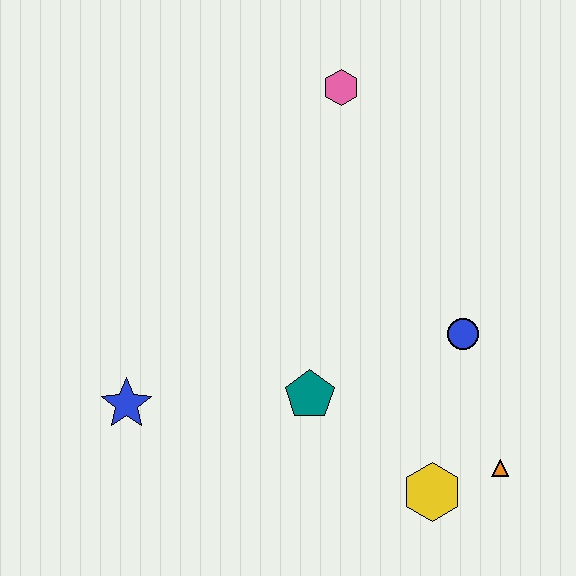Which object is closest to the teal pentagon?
The yellow hexagon is closest to the teal pentagon.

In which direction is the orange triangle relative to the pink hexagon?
The orange triangle is below the pink hexagon.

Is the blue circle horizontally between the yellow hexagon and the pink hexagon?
No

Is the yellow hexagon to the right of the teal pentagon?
Yes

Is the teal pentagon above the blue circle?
No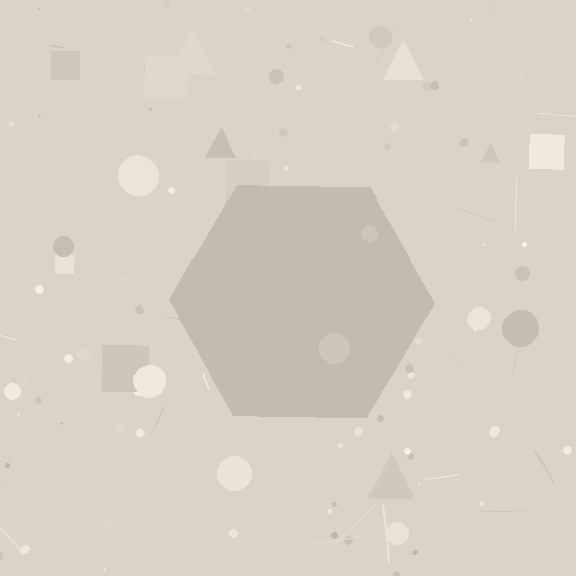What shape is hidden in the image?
A hexagon is hidden in the image.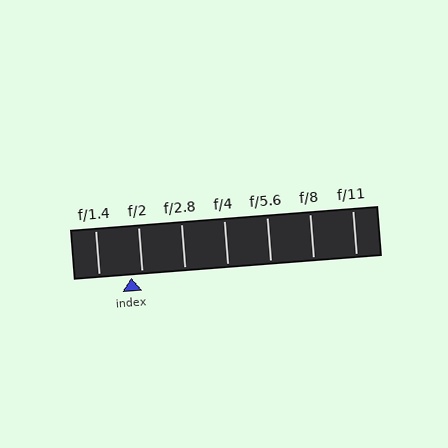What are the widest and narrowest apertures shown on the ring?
The widest aperture shown is f/1.4 and the narrowest is f/11.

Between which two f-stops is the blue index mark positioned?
The index mark is between f/1.4 and f/2.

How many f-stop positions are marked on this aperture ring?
There are 7 f-stop positions marked.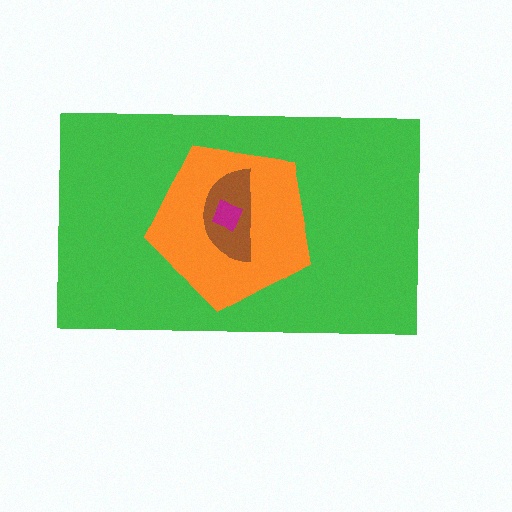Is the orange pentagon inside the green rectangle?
Yes.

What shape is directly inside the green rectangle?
The orange pentagon.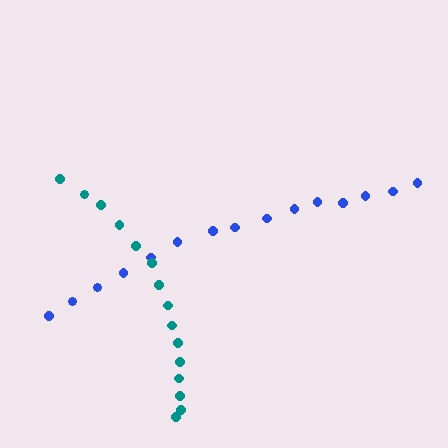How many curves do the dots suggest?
There are 2 distinct paths.